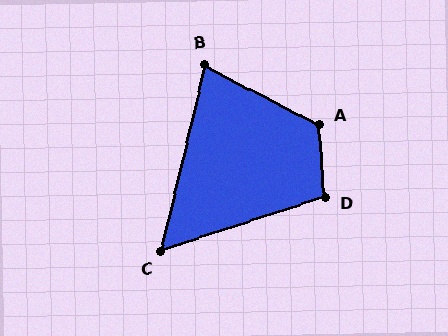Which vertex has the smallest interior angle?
C, at approximately 59 degrees.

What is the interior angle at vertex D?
Approximately 104 degrees (obtuse).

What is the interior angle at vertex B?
Approximately 76 degrees (acute).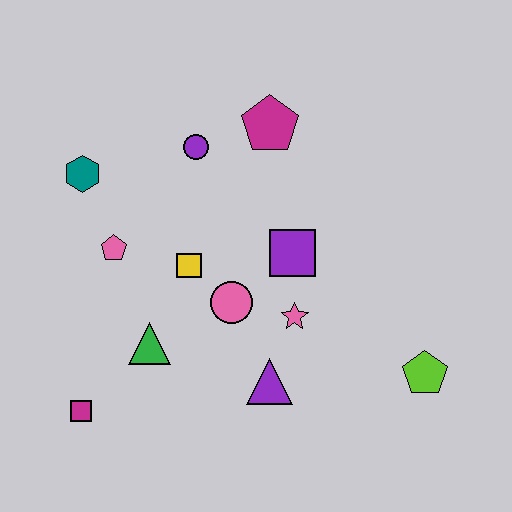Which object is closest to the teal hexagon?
The pink pentagon is closest to the teal hexagon.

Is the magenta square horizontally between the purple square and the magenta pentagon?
No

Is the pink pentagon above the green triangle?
Yes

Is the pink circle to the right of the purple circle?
Yes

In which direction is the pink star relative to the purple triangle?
The pink star is above the purple triangle.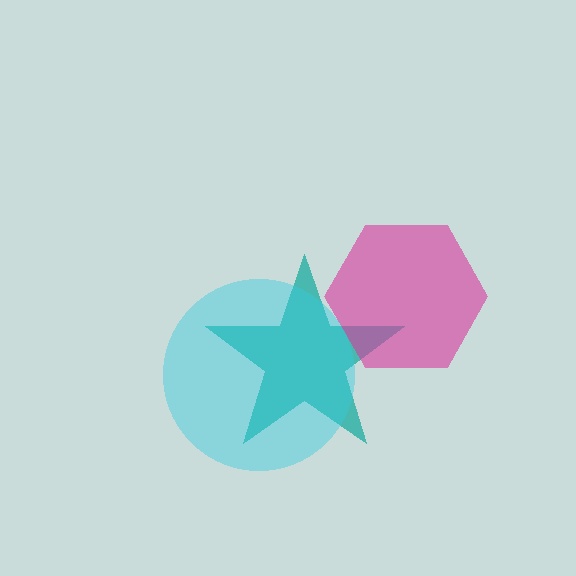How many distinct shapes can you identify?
There are 3 distinct shapes: a teal star, a magenta hexagon, a cyan circle.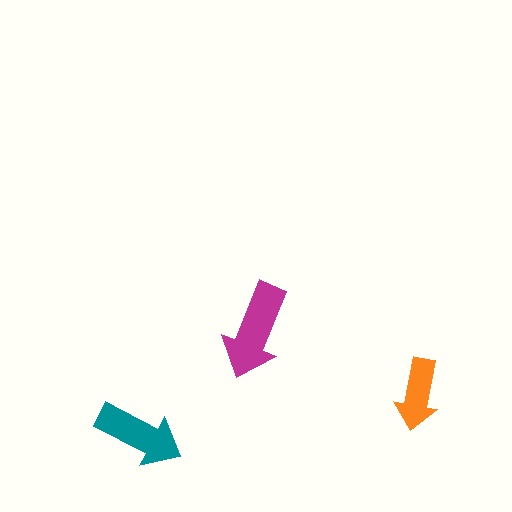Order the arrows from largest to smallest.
the magenta one, the teal one, the orange one.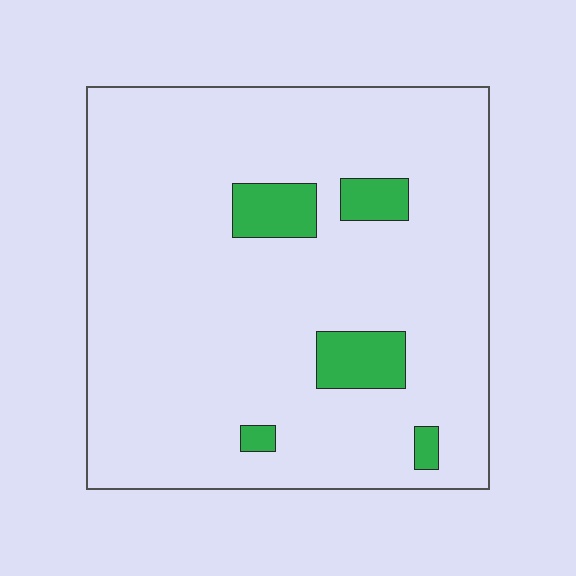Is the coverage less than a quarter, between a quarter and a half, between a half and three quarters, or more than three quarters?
Less than a quarter.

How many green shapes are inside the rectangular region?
5.